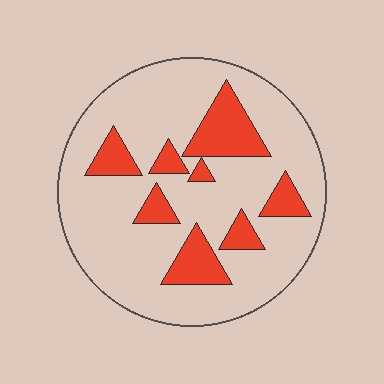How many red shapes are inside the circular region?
8.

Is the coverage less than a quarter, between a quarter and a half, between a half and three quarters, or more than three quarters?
Less than a quarter.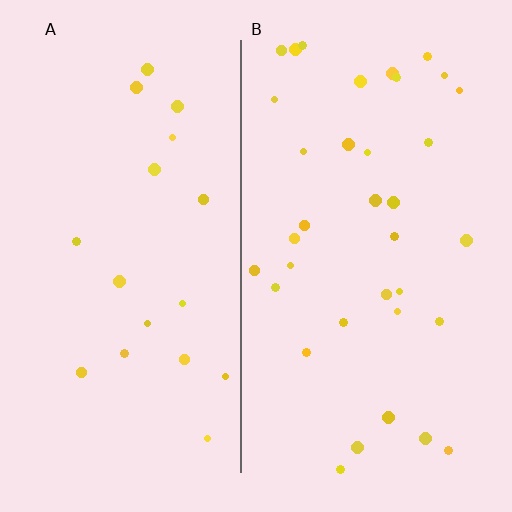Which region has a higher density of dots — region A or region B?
B (the right).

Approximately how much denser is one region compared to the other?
Approximately 2.0× — region B over region A.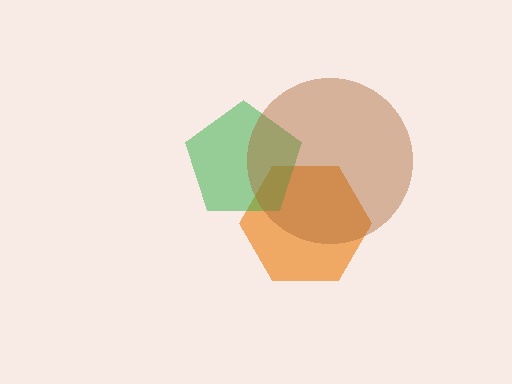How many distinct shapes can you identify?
There are 3 distinct shapes: an orange hexagon, a green pentagon, a brown circle.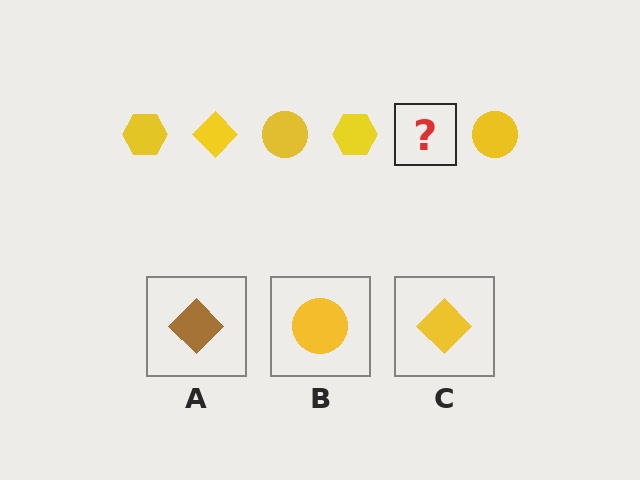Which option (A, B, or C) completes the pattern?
C.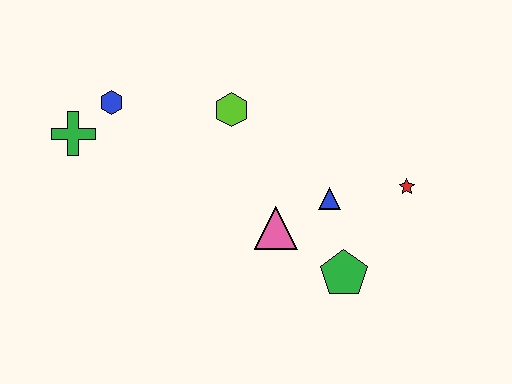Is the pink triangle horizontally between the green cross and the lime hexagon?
No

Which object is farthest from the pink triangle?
The green cross is farthest from the pink triangle.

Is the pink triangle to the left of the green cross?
No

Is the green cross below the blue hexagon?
Yes